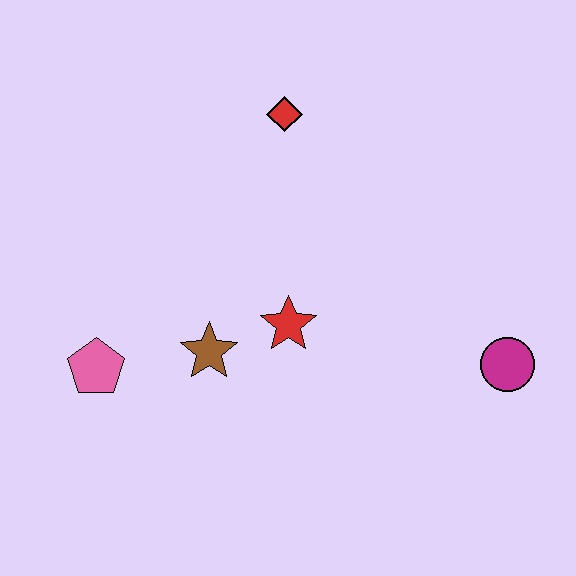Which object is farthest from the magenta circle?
The pink pentagon is farthest from the magenta circle.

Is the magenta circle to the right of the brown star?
Yes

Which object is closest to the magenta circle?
The red star is closest to the magenta circle.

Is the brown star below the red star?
Yes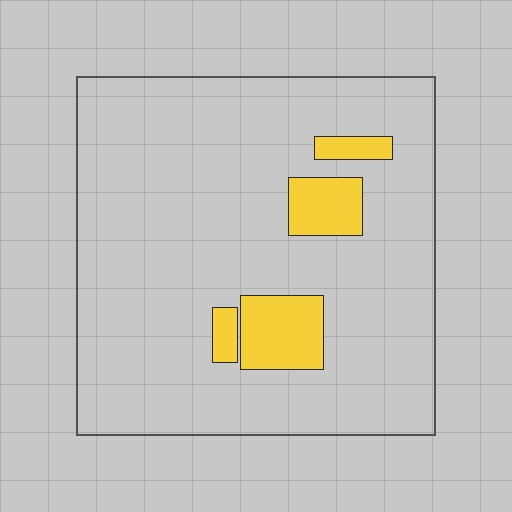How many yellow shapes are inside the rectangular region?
4.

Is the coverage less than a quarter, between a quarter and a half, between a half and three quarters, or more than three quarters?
Less than a quarter.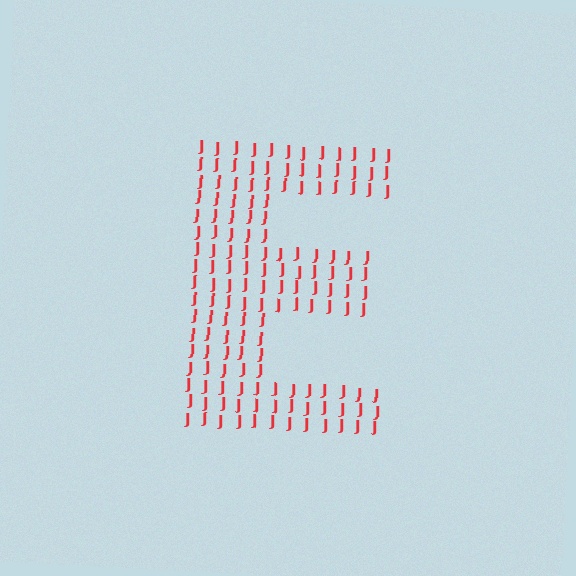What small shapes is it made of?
It is made of small letter J's.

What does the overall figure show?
The overall figure shows the letter E.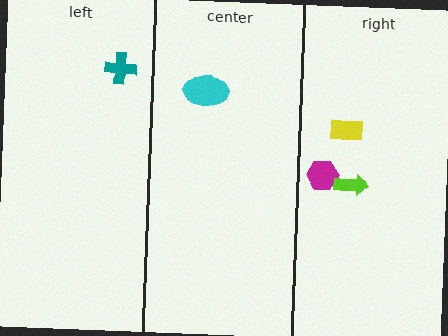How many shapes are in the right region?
3.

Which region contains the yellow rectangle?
The right region.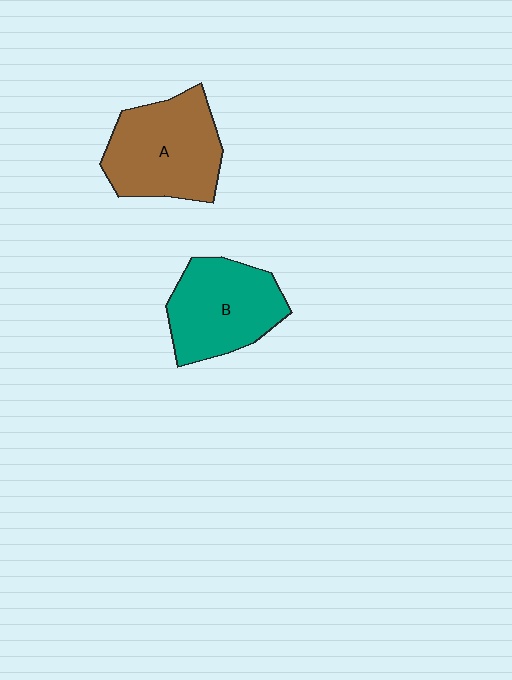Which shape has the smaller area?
Shape B (teal).